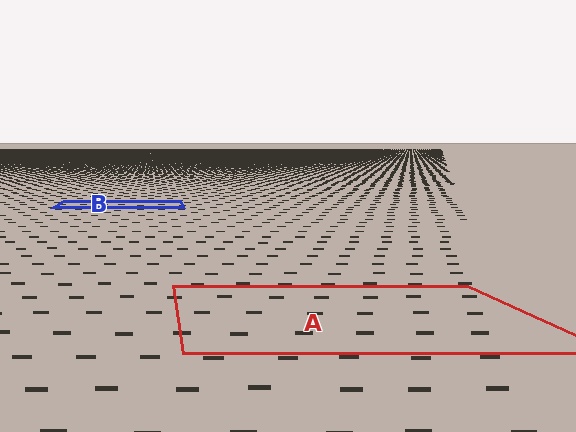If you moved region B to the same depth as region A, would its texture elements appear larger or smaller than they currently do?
They would appear larger. At a closer depth, the same texture elements are projected at a bigger on-screen size.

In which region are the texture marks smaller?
The texture marks are smaller in region B, because it is farther away.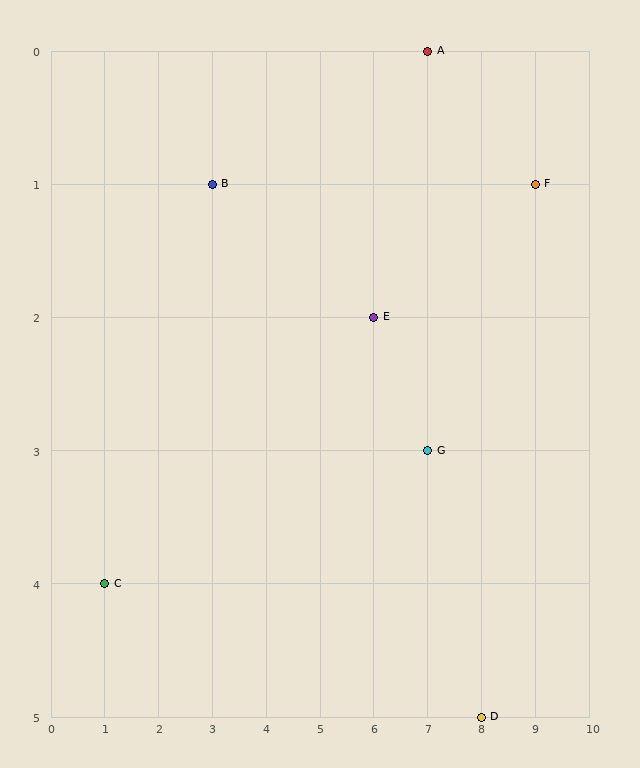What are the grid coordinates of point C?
Point C is at grid coordinates (1, 4).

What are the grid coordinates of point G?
Point G is at grid coordinates (7, 3).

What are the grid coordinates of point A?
Point A is at grid coordinates (7, 0).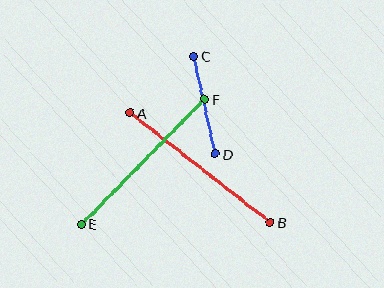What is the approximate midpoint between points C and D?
The midpoint is at approximately (205, 105) pixels.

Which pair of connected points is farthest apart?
Points A and B are farthest apart.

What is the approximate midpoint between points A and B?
The midpoint is at approximately (200, 168) pixels.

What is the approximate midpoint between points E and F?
The midpoint is at approximately (143, 162) pixels.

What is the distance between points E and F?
The distance is approximately 176 pixels.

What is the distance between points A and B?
The distance is approximately 178 pixels.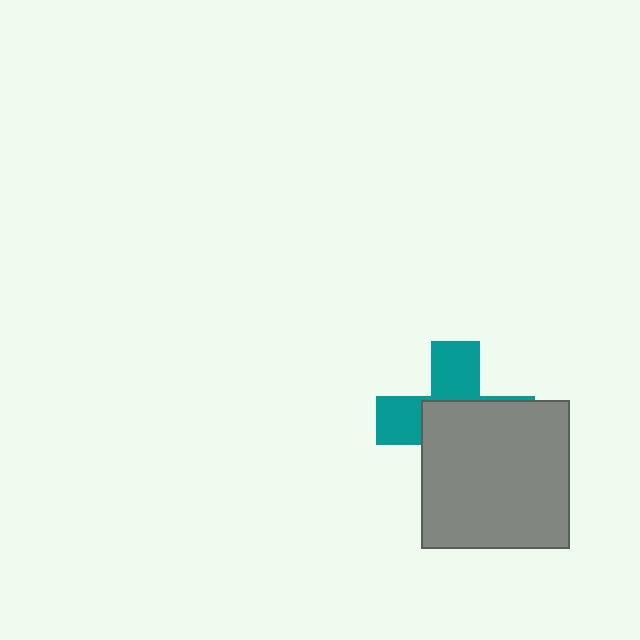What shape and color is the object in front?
The object in front is a gray square.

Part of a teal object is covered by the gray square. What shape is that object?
It is a cross.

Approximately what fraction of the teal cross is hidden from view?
Roughly 59% of the teal cross is hidden behind the gray square.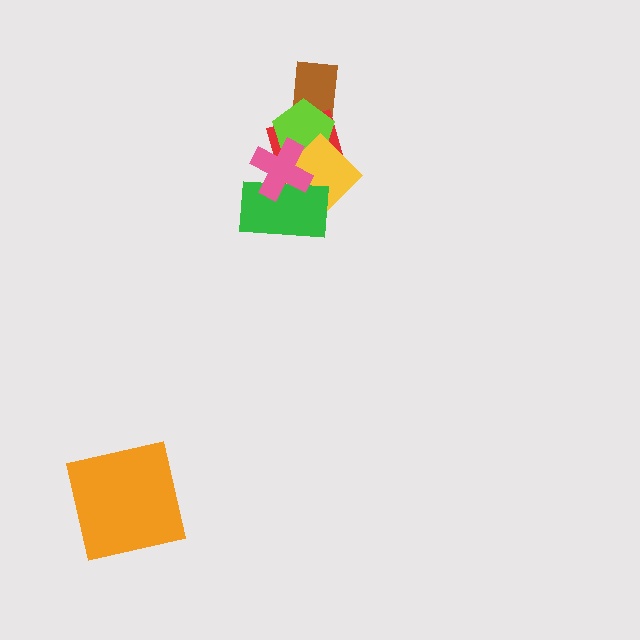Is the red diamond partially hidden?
Yes, it is partially covered by another shape.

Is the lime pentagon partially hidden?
Yes, it is partially covered by another shape.